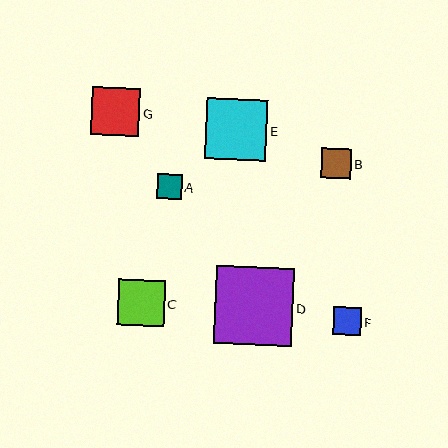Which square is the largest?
Square D is the largest with a size of approximately 78 pixels.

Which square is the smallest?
Square A is the smallest with a size of approximately 25 pixels.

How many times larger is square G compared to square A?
Square G is approximately 1.9 times the size of square A.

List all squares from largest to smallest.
From largest to smallest: D, E, G, C, B, F, A.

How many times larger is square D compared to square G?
Square D is approximately 1.6 times the size of square G.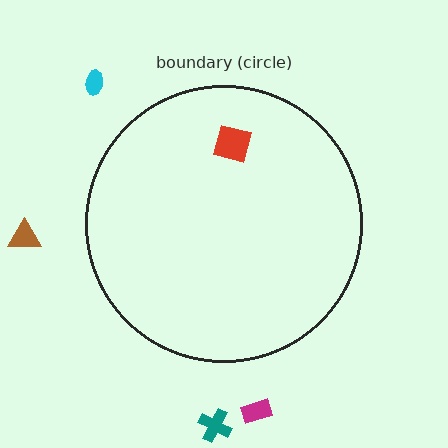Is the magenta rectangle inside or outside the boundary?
Outside.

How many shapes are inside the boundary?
1 inside, 4 outside.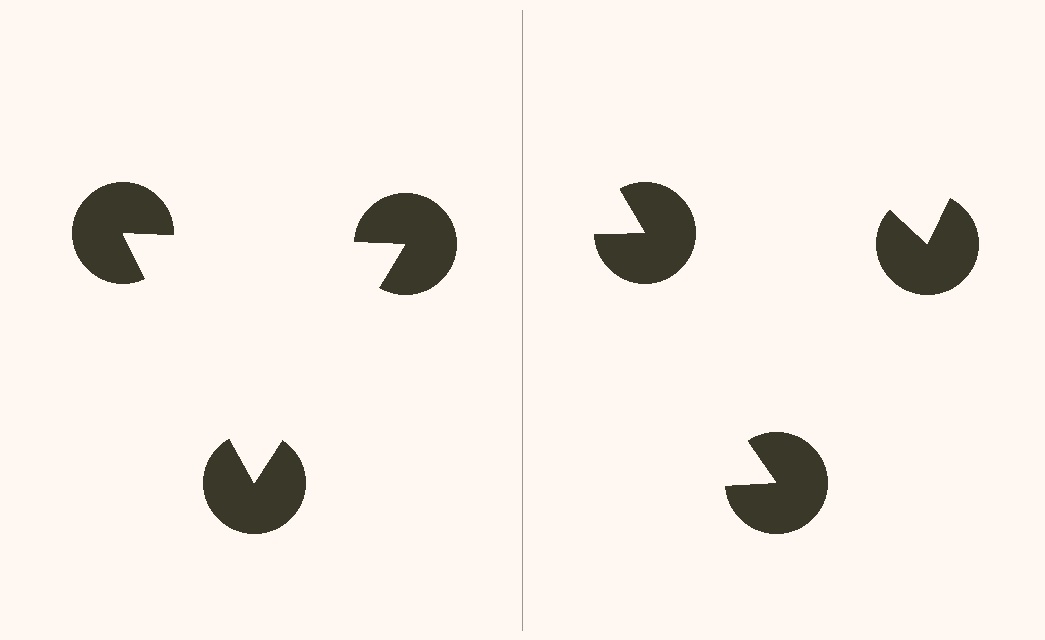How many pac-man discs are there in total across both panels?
6 — 3 on each side.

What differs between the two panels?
The pac-man discs are positioned identically on both sides; only the wedge orientations differ. On the left they align to a triangle; on the right they are misaligned.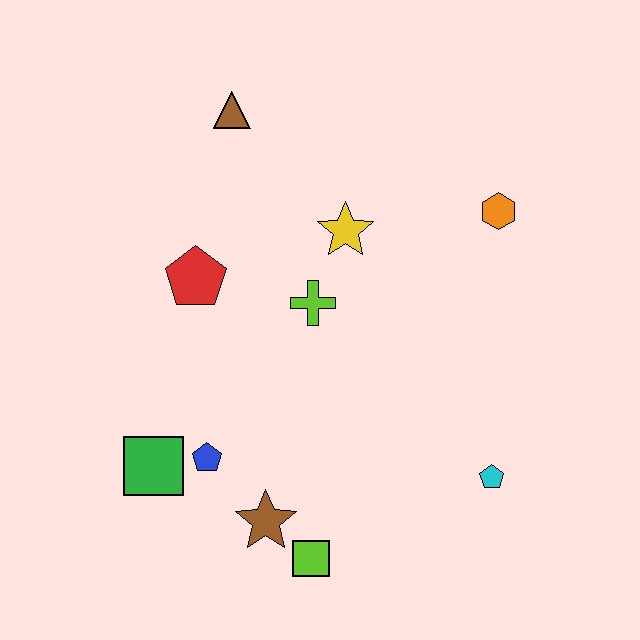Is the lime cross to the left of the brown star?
No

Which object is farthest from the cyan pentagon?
The brown triangle is farthest from the cyan pentagon.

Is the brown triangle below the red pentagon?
No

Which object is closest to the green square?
The blue pentagon is closest to the green square.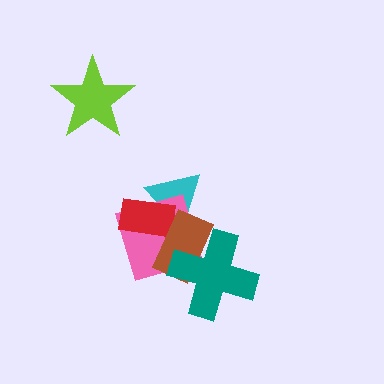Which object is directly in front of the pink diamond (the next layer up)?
The red rectangle is directly in front of the pink diamond.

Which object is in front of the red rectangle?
The brown rectangle is in front of the red rectangle.